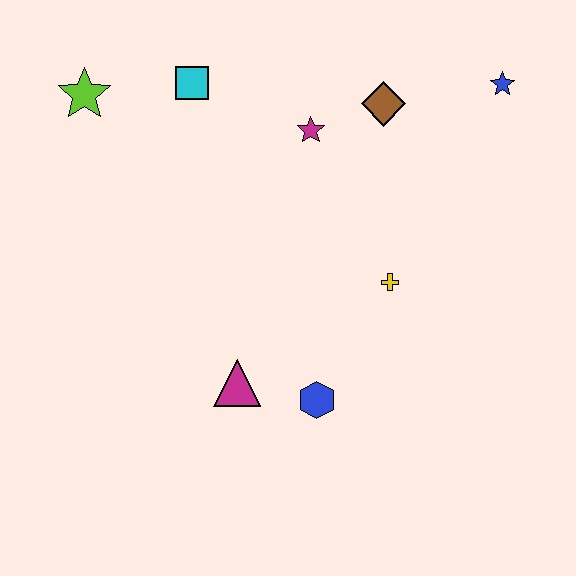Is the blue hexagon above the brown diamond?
No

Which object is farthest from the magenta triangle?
The blue star is farthest from the magenta triangle.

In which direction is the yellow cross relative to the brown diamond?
The yellow cross is below the brown diamond.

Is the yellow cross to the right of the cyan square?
Yes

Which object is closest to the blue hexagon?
The magenta triangle is closest to the blue hexagon.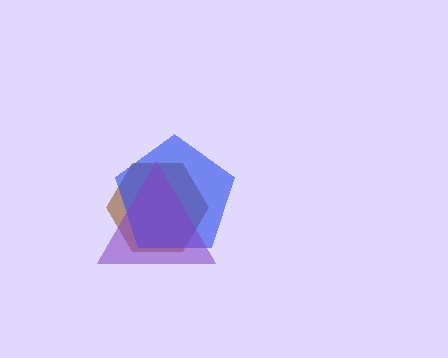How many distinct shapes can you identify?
There are 3 distinct shapes: a brown hexagon, a blue pentagon, a purple triangle.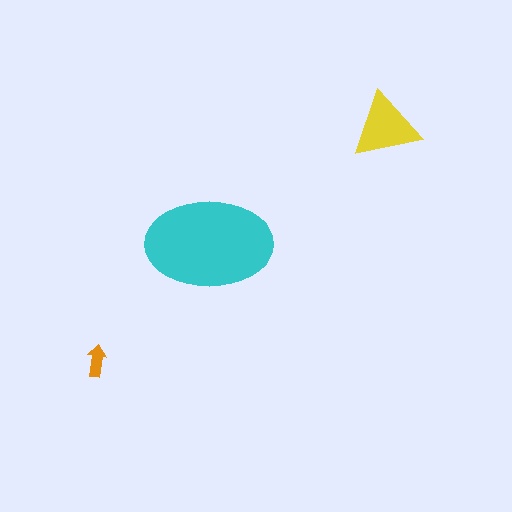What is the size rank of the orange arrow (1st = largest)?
3rd.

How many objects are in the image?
There are 3 objects in the image.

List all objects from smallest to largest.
The orange arrow, the yellow triangle, the cyan ellipse.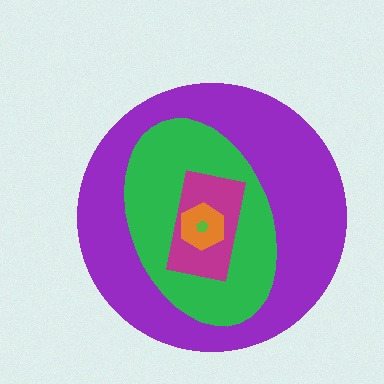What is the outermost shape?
The purple circle.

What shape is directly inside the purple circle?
The green ellipse.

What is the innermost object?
The lime pentagon.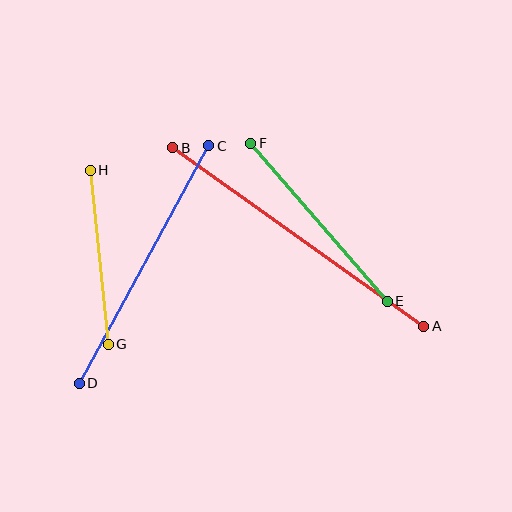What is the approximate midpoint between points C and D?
The midpoint is at approximately (144, 264) pixels.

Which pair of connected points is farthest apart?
Points A and B are farthest apart.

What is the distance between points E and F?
The distance is approximately 209 pixels.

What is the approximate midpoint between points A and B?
The midpoint is at approximately (298, 237) pixels.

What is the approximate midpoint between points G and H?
The midpoint is at approximately (99, 257) pixels.